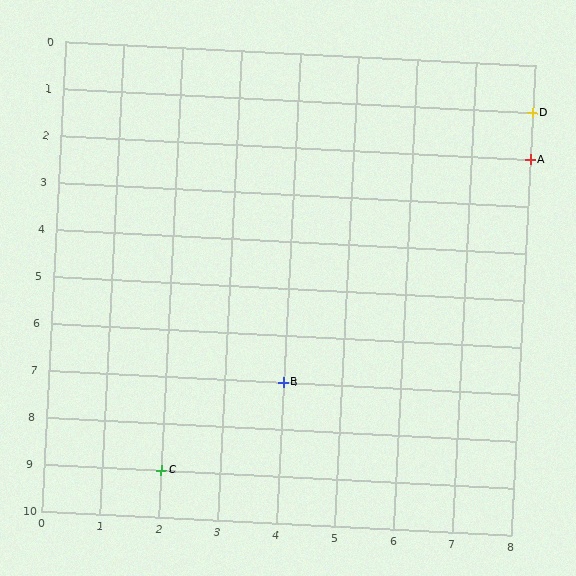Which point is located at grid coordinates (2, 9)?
Point C is at (2, 9).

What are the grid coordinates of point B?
Point B is at grid coordinates (4, 7).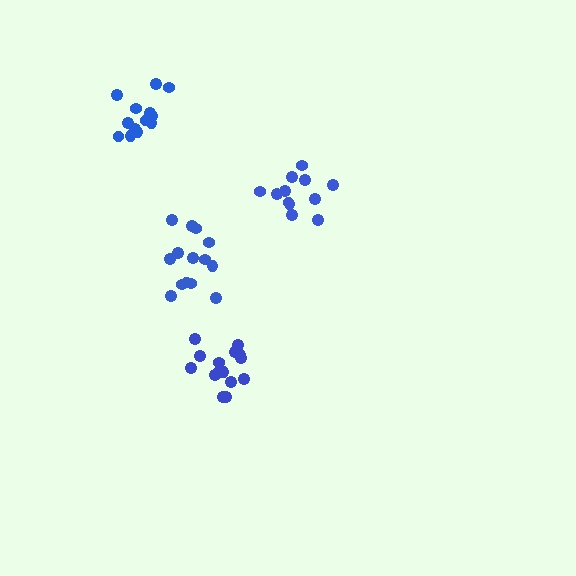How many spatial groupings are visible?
There are 4 spatial groupings.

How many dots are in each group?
Group 1: 13 dots, Group 2: 14 dots, Group 3: 12 dots, Group 4: 15 dots (54 total).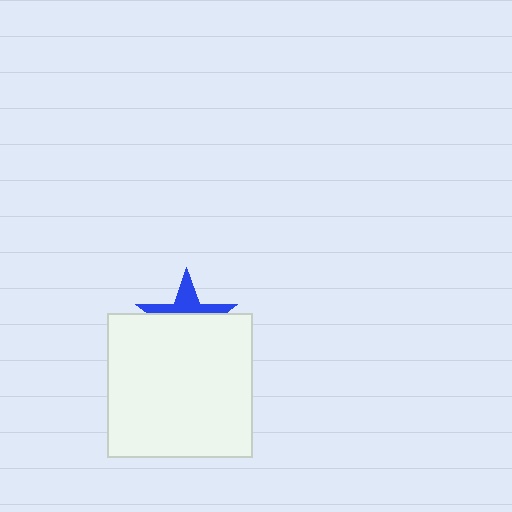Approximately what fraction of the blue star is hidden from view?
Roughly 60% of the blue star is hidden behind the white square.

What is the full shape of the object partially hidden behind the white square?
The partially hidden object is a blue star.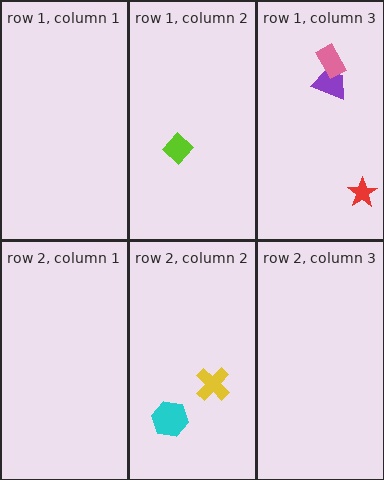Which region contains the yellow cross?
The row 2, column 2 region.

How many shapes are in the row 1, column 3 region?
3.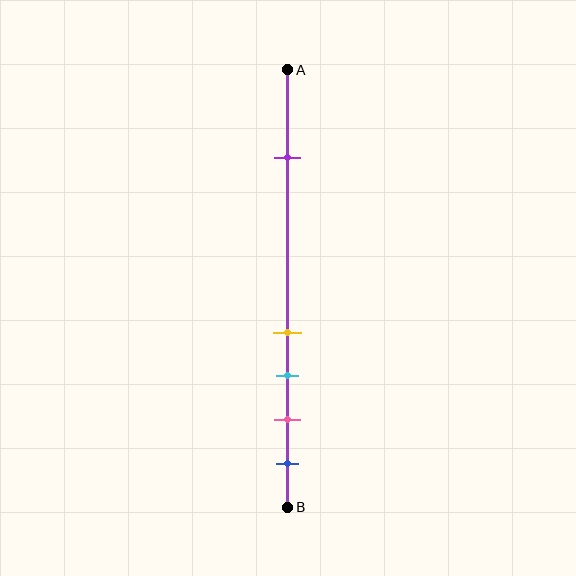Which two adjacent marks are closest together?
The yellow and cyan marks are the closest adjacent pair.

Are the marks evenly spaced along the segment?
No, the marks are not evenly spaced.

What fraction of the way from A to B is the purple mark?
The purple mark is approximately 20% (0.2) of the way from A to B.